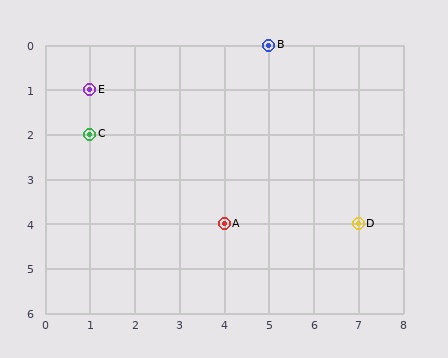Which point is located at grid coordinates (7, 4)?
Point D is at (7, 4).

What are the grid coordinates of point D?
Point D is at grid coordinates (7, 4).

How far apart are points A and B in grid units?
Points A and B are 1 column and 4 rows apart (about 4.1 grid units diagonally).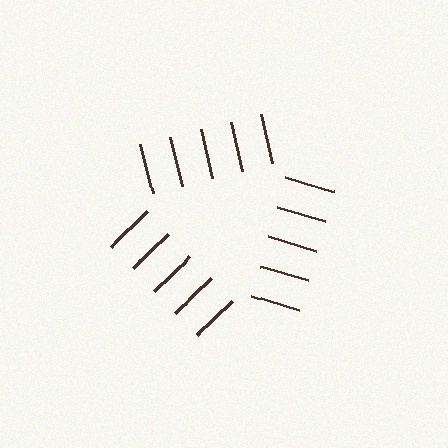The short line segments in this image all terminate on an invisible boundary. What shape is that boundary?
An illusory triangle — the line segments terminate on its edges but no continuous stroke is drawn.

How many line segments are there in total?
15 — 5 along each of the 3 edges.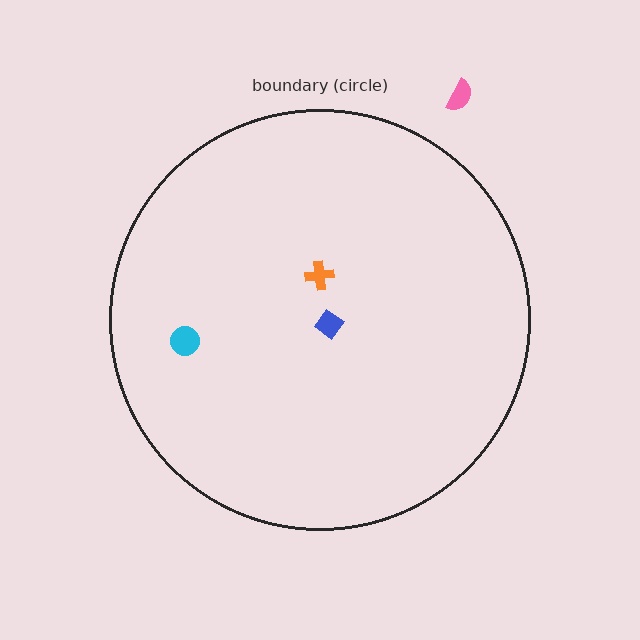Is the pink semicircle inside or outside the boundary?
Outside.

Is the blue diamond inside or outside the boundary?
Inside.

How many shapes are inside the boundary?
3 inside, 1 outside.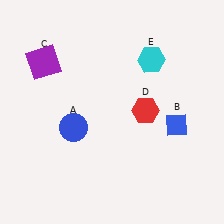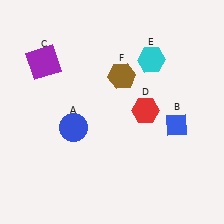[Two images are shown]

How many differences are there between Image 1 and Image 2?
There is 1 difference between the two images.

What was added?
A brown hexagon (F) was added in Image 2.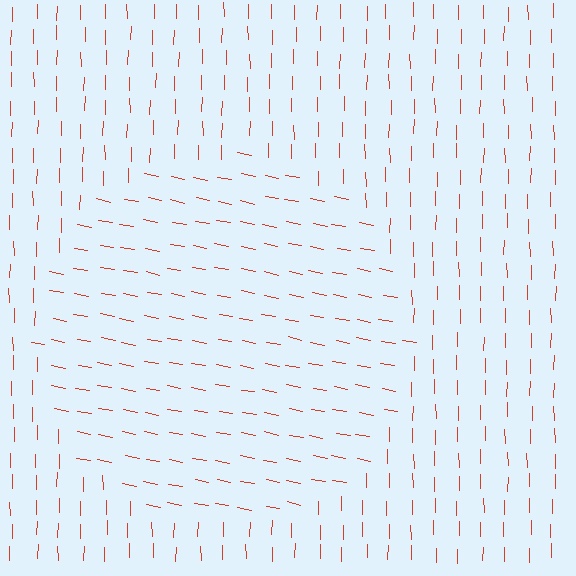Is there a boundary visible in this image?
Yes, there is a texture boundary formed by a change in line orientation.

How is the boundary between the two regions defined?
The boundary is defined purely by a change in line orientation (approximately 79 degrees difference). All lines are the same color and thickness.